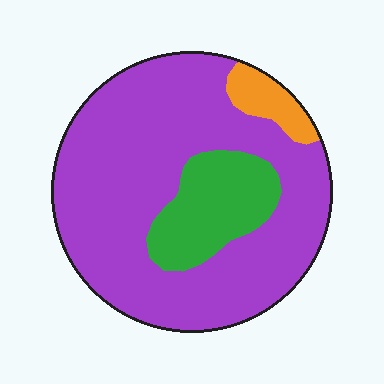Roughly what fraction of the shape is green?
Green covers roughly 15% of the shape.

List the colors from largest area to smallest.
From largest to smallest: purple, green, orange.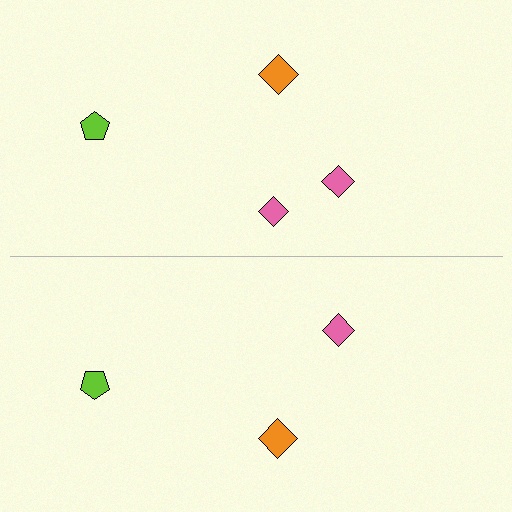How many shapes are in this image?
There are 7 shapes in this image.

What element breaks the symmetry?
A pink diamond is missing from the bottom side.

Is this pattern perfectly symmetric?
No, the pattern is not perfectly symmetric. A pink diamond is missing from the bottom side.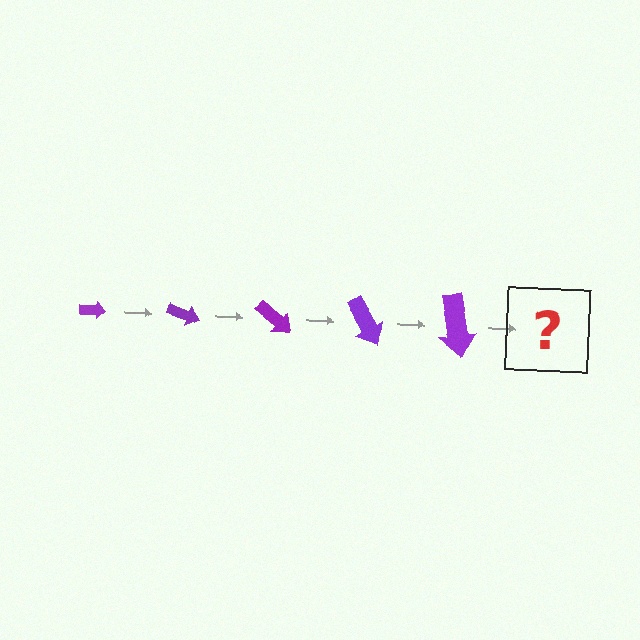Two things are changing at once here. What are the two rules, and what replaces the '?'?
The two rules are that the arrow grows larger each step and it rotates 20 degrees each step. The '?' should be an arrow, larger than the previous one and rotated 100 degrees from the start.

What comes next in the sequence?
The next element should be an arrow, larger than the previous one and rotated 100 degrees from the start.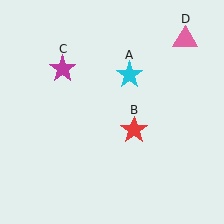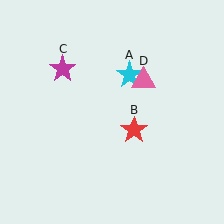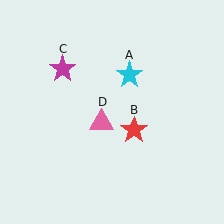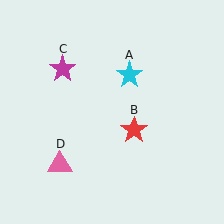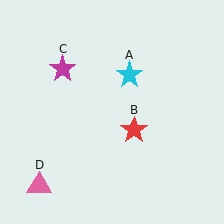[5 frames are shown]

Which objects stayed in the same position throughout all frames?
Cyan star (object A) and red star (object B) and magenta star (object C) remained stationary.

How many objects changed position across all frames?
1 object changed position: pink triangle (object D).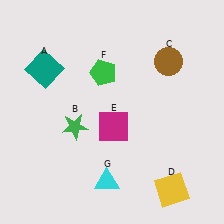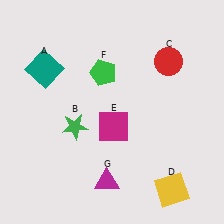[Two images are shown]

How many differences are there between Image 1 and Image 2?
There are 2 differences between the two images.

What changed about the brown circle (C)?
In Image 1, C is brown. In Image 2, it changed to red.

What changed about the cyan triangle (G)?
In Image 1, G is cyan. In Image 2, it changed to magenta.